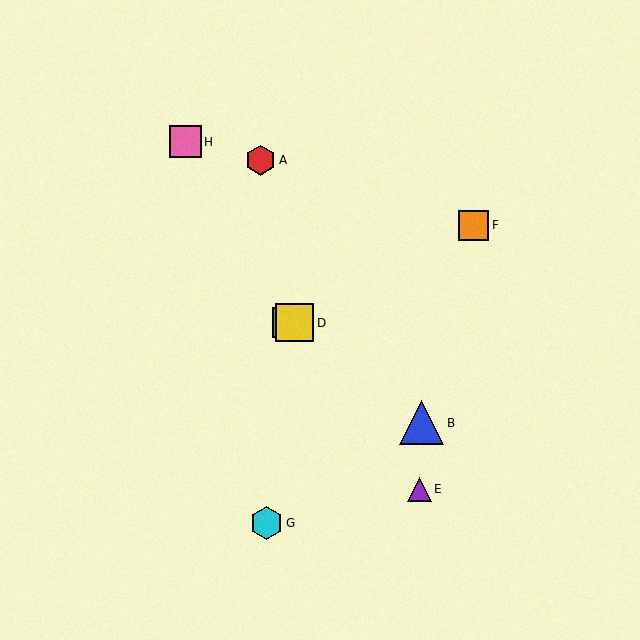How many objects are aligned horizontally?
2 objects (C, D) are aligned horizontally.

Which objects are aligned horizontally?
Objects C, D are aligned horizontally.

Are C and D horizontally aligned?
Yes, both are at y≈323.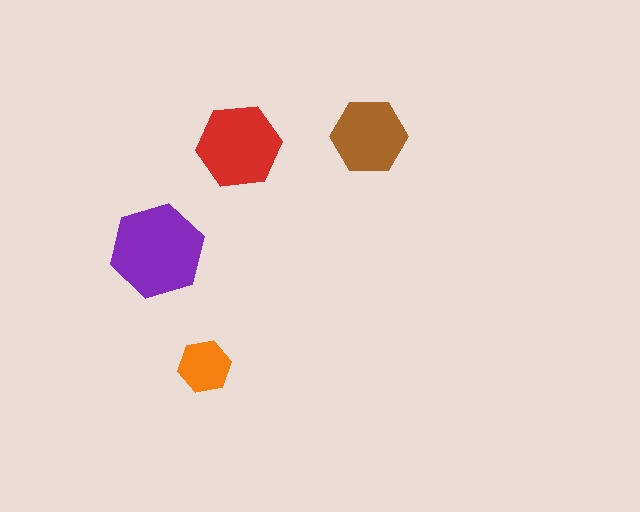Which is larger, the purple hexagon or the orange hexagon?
The purple one.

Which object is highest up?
The brown hexagon is topmost.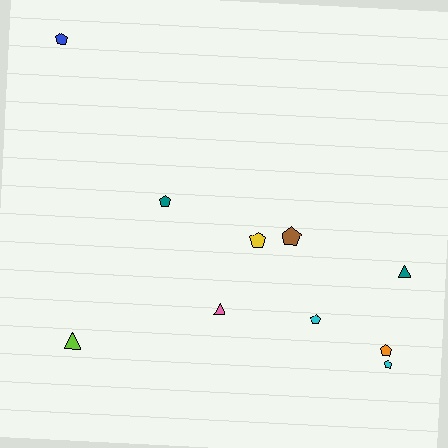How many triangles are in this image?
There are 3 triangles.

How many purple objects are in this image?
There are no purple objects.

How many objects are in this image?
There are 10 objects.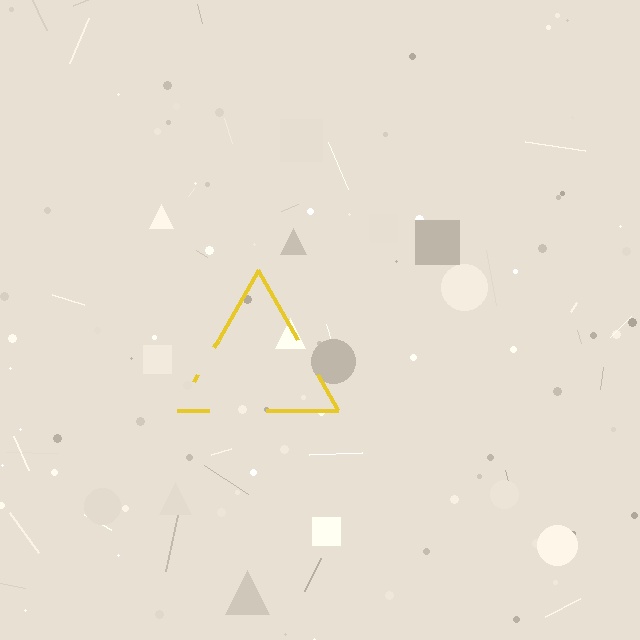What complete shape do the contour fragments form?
The contour fragments form a triangle.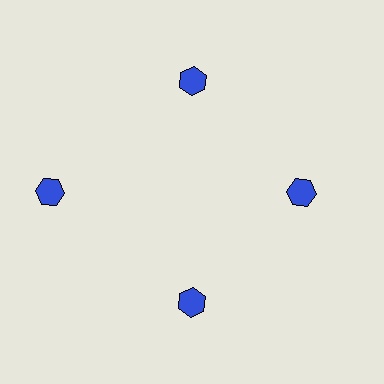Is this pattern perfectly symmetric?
No. The 4 blue hexagons are arranged in a ring, but one element near the 9 o'clock position is pushed outward from the center, breaking the 4-fold rotational symmetry.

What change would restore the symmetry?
The symmetry would be restored by moving it inward, back onto the ring so that all 4 hexagons sit at equal angles and equal distance from the center.